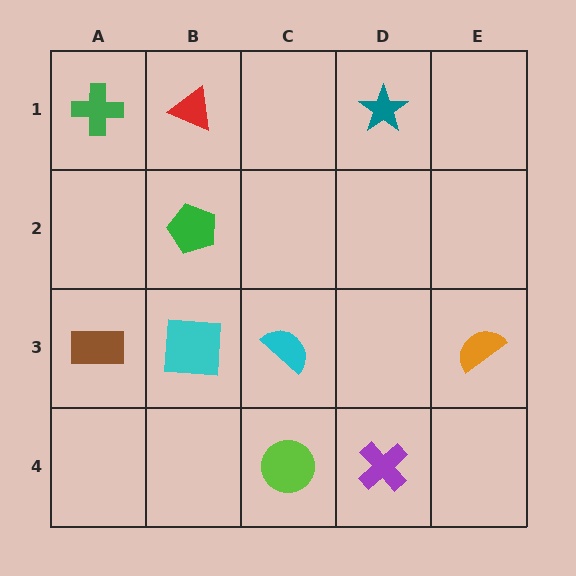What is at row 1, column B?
A red triangle.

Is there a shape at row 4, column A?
No, that cell is empty.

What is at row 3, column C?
A cyan semicircle.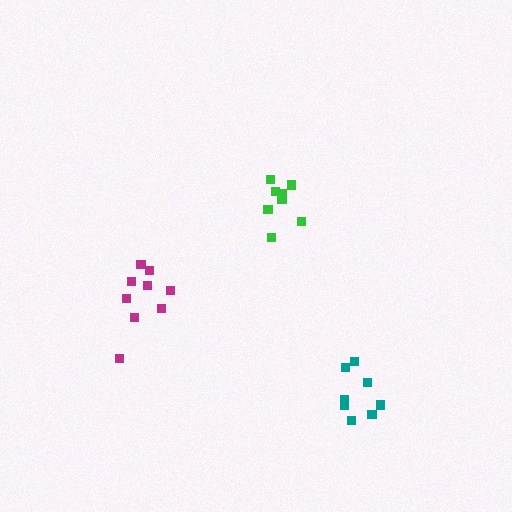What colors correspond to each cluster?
The clusters are colored: teal, green, magenta.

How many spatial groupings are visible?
There are 3 spatial groupings.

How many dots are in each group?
Group 1: 8 dots, Group 2: 8 dots, Group 3: 9 dots (25 total).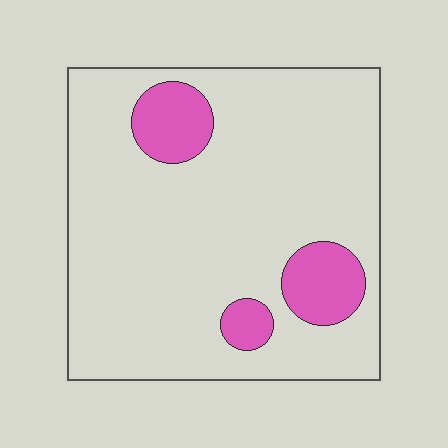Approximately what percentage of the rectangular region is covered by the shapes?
Approximately 15%.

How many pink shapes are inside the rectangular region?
3.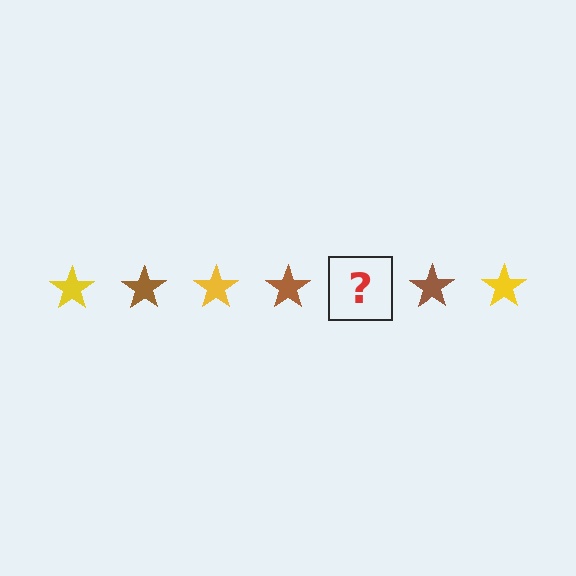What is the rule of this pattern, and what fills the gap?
The rule is that the pattern cycles through yellow, brown stars. The gap should be filled with a yellow star.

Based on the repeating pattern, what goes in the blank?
The blank should be a yellow star.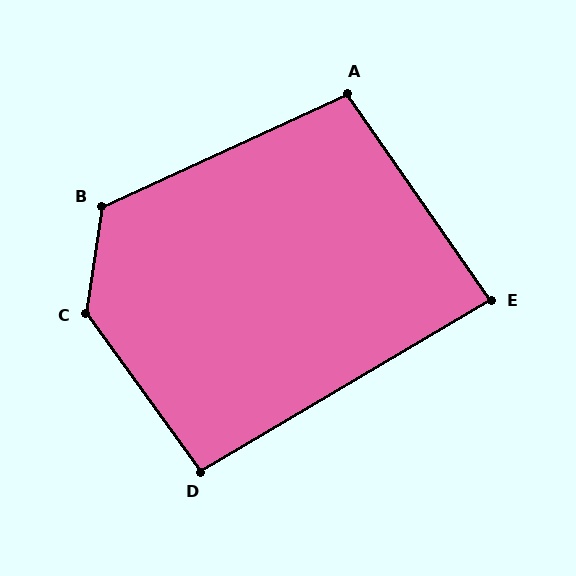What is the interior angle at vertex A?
Approximately 100 degrees (obtuse).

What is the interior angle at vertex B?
Approximately 123 degrees (obtuse).